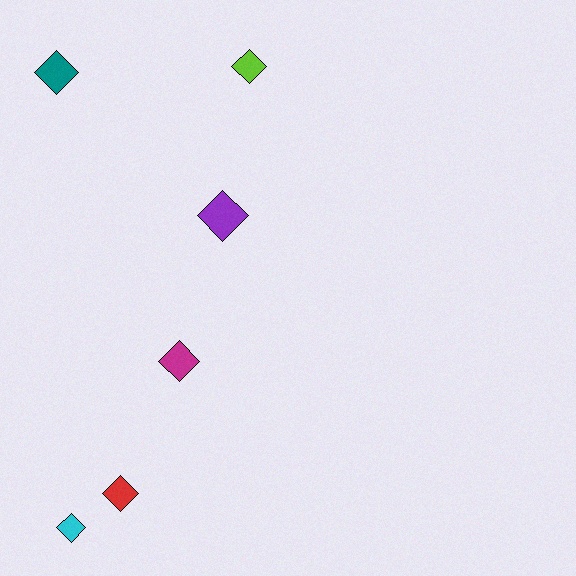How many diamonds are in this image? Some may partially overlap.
There are 6 diamonds.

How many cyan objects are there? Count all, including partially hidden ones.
There is 1 cyan object.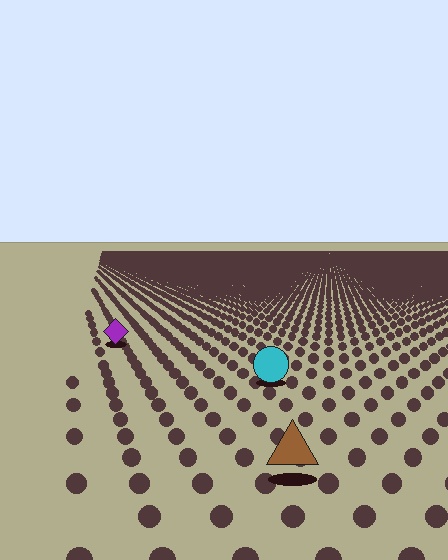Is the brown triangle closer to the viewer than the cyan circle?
Yes. The brown triangle is closer — you can tell from the texture gradient: the ground texture is coarser near it.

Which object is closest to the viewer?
The brown triangle is closest. The texture marks near it are larger and more spread out.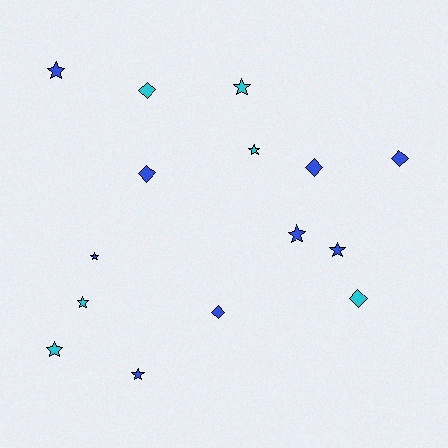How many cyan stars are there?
There are 4 cyan stars.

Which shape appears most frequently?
Star, with 9 objects.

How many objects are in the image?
There are 15 objects.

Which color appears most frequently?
Blue, with 9 objects.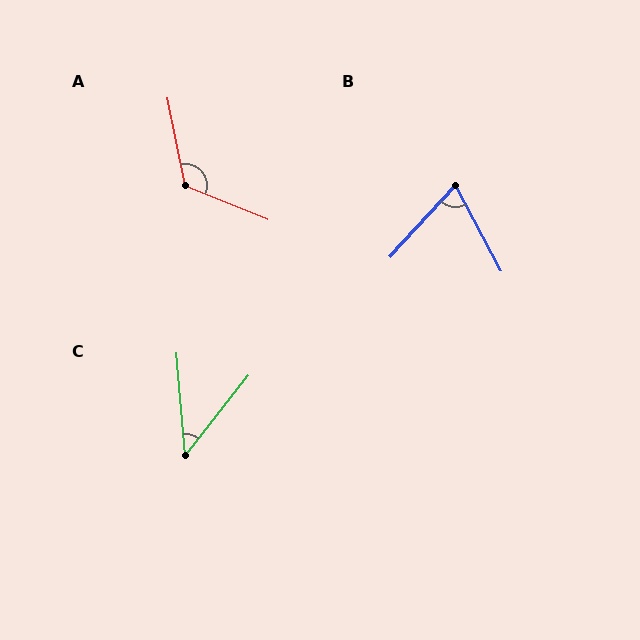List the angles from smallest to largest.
C (43°), B (71°), A (123°).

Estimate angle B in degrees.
Approximately 71 degrees.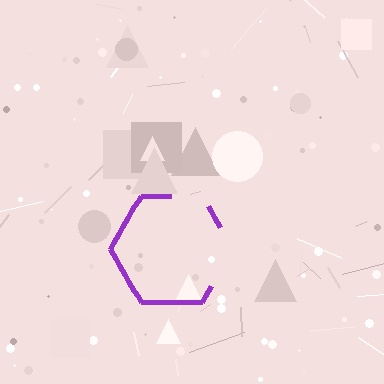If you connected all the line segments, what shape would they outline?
They would outline a hexagon.